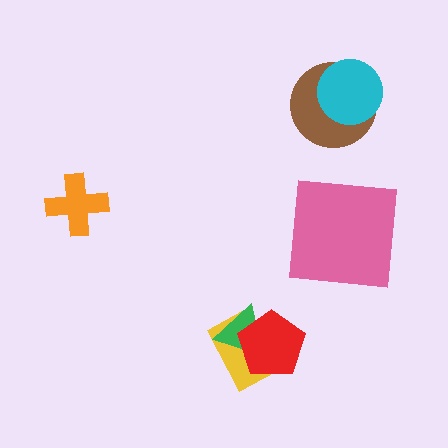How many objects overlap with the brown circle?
1 object overlaps with the brown circle.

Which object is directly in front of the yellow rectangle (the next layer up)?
The green triangle is directly in front of the yellow rectangle.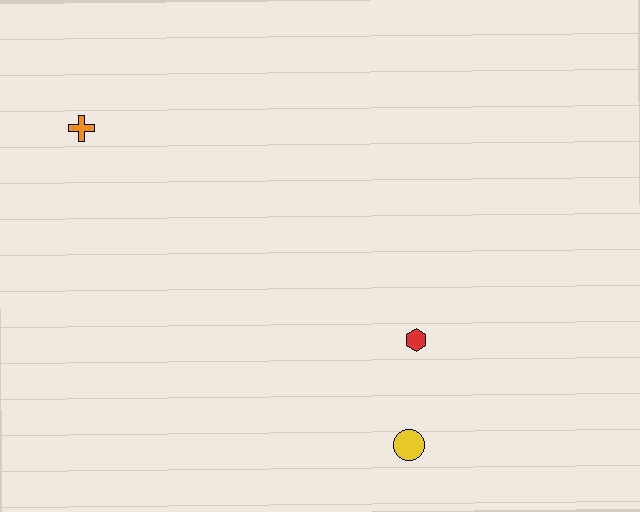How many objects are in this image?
There are 3 objects.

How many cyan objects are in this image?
There are no cyan objects.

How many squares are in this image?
There are no squares.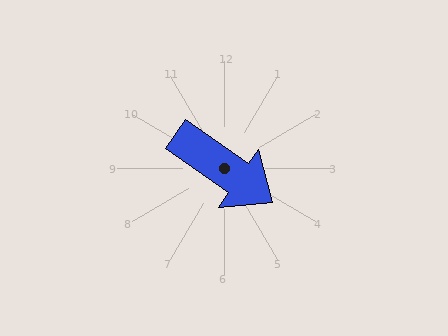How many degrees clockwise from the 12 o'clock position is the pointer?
Approximately 125 degrees.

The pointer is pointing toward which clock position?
Roughly 4 o'clock.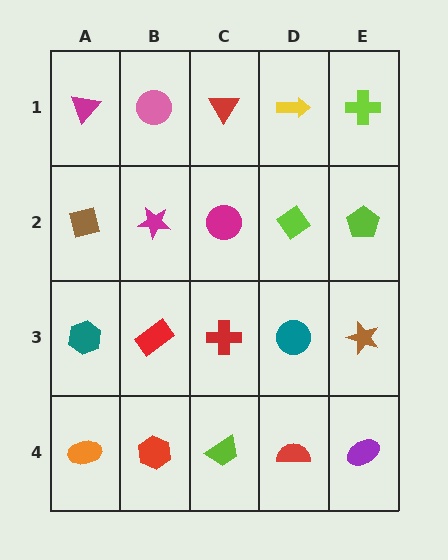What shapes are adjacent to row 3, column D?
A lime diamond (row 2, column D), a red semicircle (row 4, column D), a red cross (row 3, column C), a brown star (row 3, column E).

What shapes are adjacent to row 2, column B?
A pink circle (row 1, column B), a red rectangle (row 3, column B), a brown square (row 2, column A), a magenta circle (row 2, column C).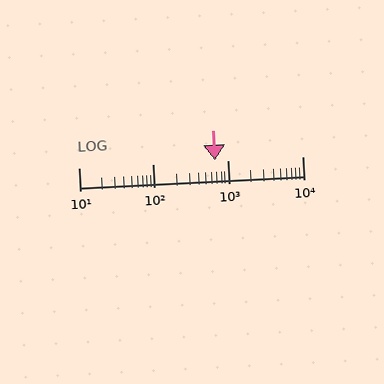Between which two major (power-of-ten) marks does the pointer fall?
The pointer is between 100 and 1000.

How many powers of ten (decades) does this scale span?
The scale spans 3 decades, from 10 to 10000.